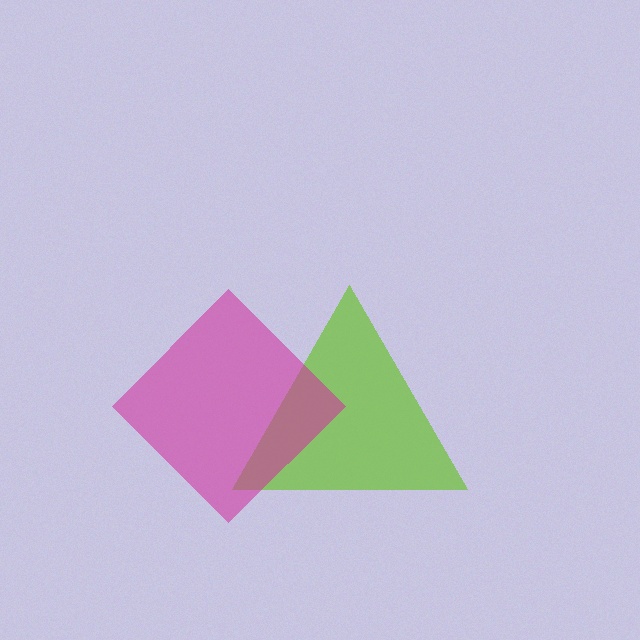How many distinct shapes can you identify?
There are 2 distinct shapes: a lime triangle, a magenta diamond.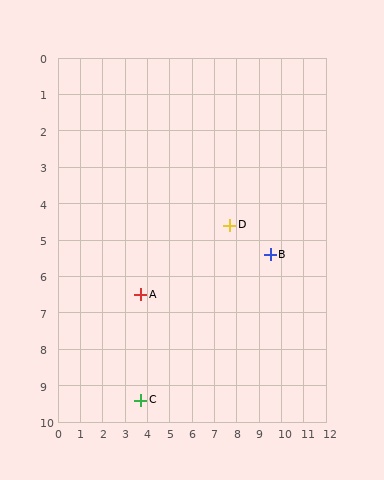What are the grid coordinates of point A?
Point A is at approximately (3.7, 6.5).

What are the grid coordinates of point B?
Point B is at approximately (9.5, 5.4).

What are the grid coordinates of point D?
Point D is at approximately (7.7, 4.6).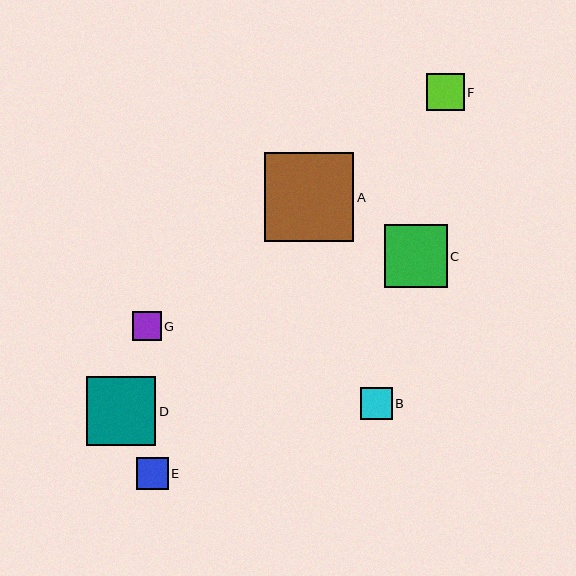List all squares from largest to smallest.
From largest to smallest: A, D, C, F, E, B, G.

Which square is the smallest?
Square G is the smallest with a size of approximately 29 pixels.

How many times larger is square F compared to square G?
Square F is approximately 1.3 times the size of square G.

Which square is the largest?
Square A is the largest with a size of approximately 89 pixels.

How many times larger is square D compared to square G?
Square D is approximately 2.4 times the size of square G.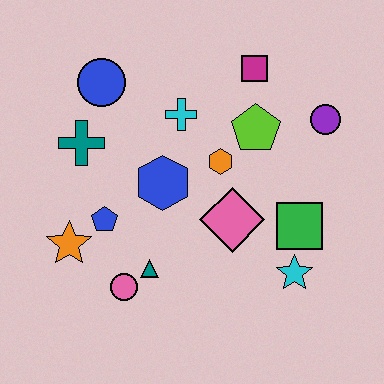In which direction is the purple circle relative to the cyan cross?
The purple circle is to the right of the cyan cross.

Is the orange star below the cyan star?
No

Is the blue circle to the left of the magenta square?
Yes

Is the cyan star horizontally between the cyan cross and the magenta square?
No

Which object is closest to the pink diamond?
The orange hexagon is closest to the pink diamond.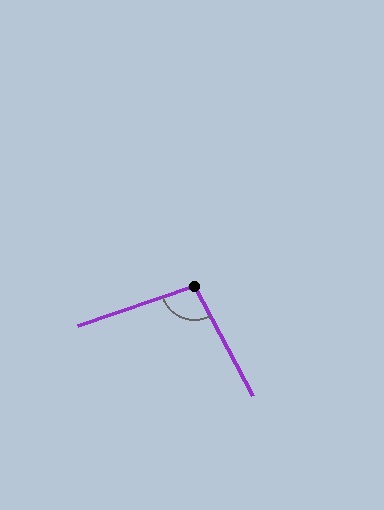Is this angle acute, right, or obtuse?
It is obtuse.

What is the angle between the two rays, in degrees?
Approximately 99 degrees.